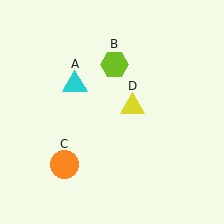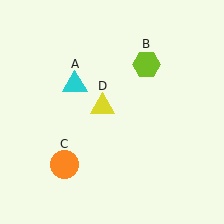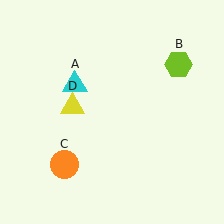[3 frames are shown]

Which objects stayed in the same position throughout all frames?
Cyan triangle (object A) and orange circle (object C) remained stationary.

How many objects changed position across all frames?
2 objects changed position: lime hexagon (object B), yellow triangle (object D).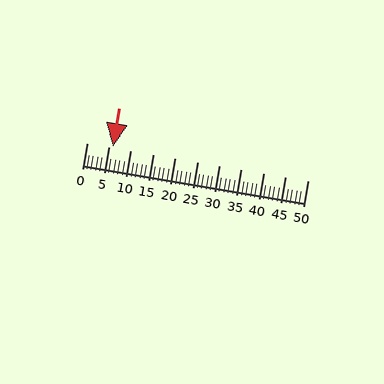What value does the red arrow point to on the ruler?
The red arrow points to approximately 6.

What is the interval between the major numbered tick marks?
The major tick marks are spaced 5 units apart.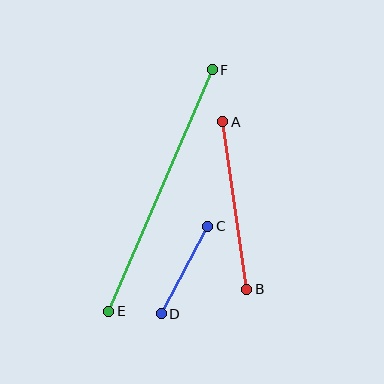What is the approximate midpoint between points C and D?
The midpoint is at approximately (184, 270) pixels.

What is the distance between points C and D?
The distance is approximately 99 pixels.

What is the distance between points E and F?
The distance is approximately 262 pixels.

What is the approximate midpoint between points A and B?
The midpoint is at approximately (235, 205) pixels.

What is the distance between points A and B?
The distance is approximately 169 pixels.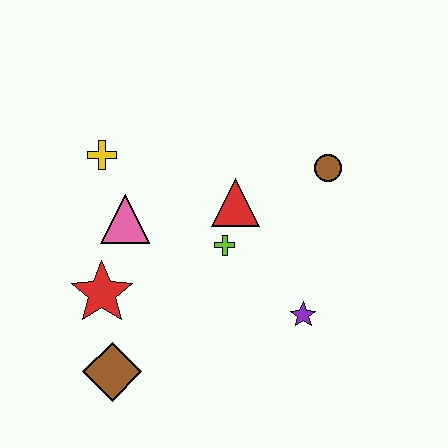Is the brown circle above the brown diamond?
Yes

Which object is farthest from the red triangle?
The brown diamond is farthest from the red triangle.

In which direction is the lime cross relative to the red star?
The lime cross is to the right of the red star.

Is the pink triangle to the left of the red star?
No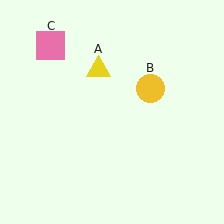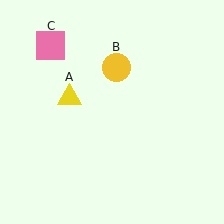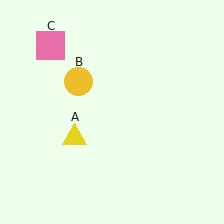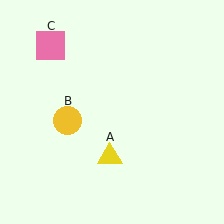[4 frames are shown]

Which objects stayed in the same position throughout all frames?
Pink square (object C) remained stationary.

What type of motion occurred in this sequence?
The yellow triangle (object A), yellow circle (object B) rotated counterclockwise around the center of the scene.